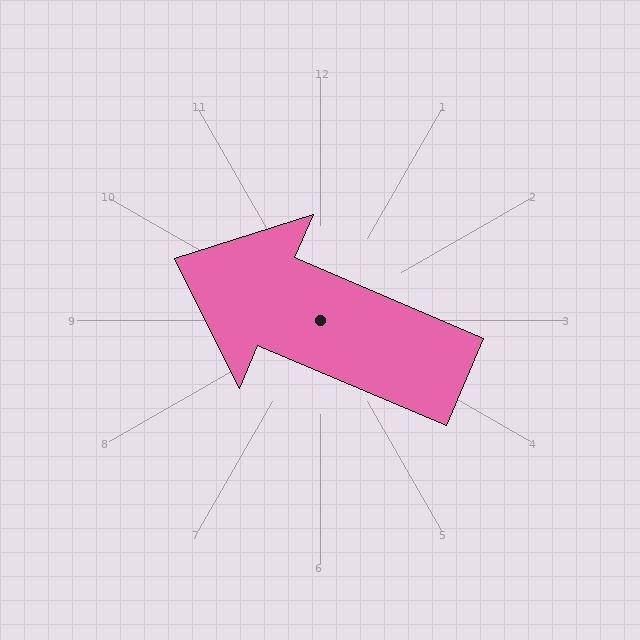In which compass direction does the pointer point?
Northwest.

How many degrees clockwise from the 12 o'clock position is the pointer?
Approximately 293 degrees.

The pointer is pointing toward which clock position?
Roughly 10 o'clock.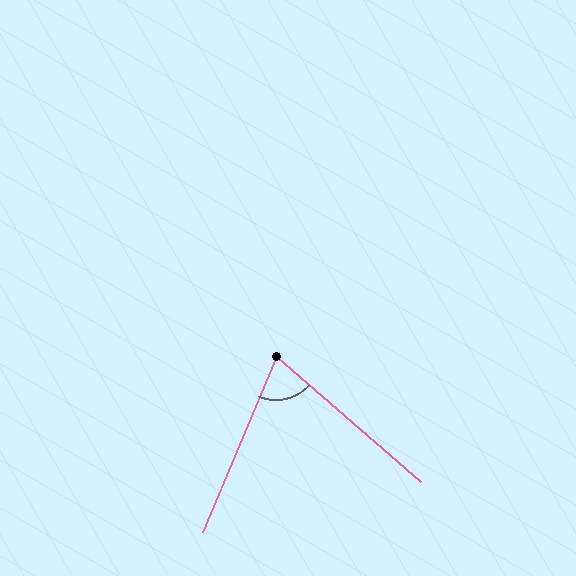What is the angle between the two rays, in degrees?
Approximately 72 degrees.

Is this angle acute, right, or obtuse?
It is acute.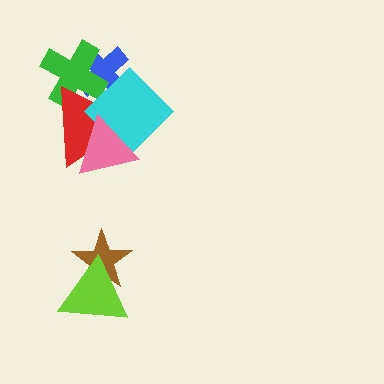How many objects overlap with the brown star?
1 object overlaps with the brown star.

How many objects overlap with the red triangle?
4 objects overlap with the red triangle.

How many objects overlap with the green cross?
3 objects overlap with the green cross.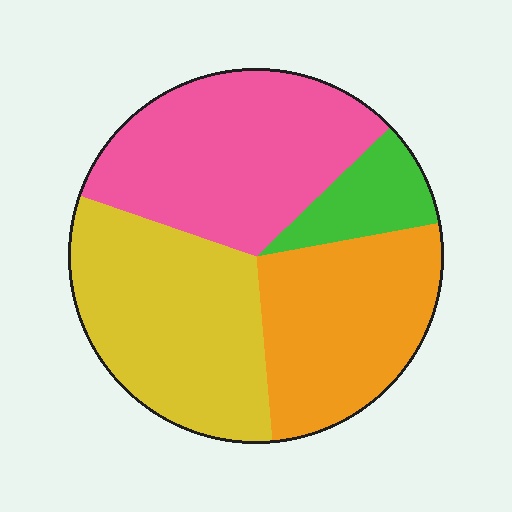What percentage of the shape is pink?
Pink covers roughly 35% of the shape.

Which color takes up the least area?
Green, at roughly 10%.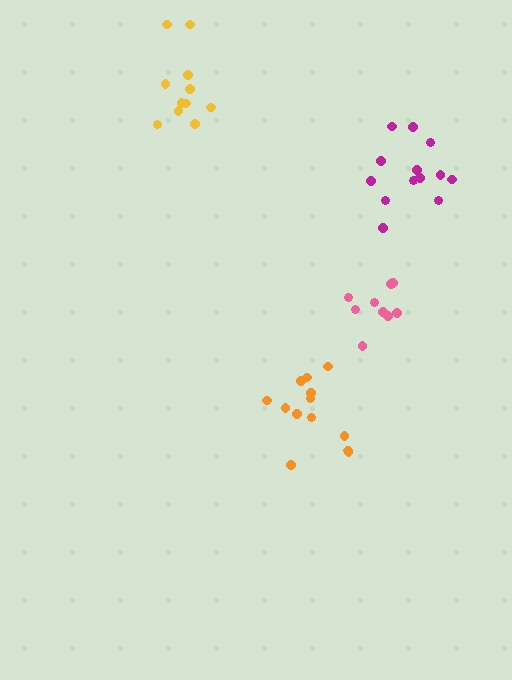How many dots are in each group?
Group 1: 13 dots, Group 2: 11 dots, Group 3: 9 dots, Group 4: 13 dots (46 total).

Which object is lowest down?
The orange cluster is bottommost.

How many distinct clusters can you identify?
There are 4 distinct clusters.